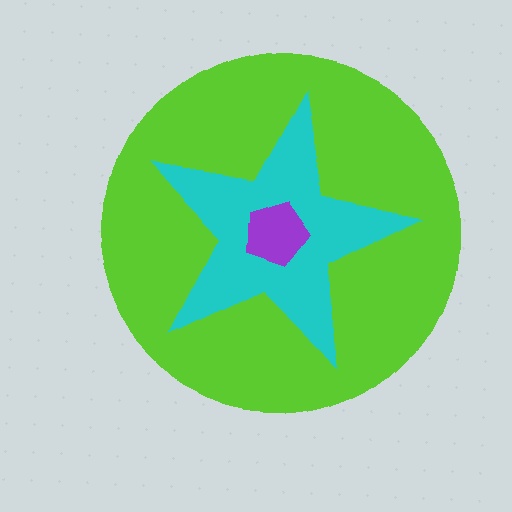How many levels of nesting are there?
3.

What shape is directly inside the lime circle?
The cyan star.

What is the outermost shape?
The lime circle.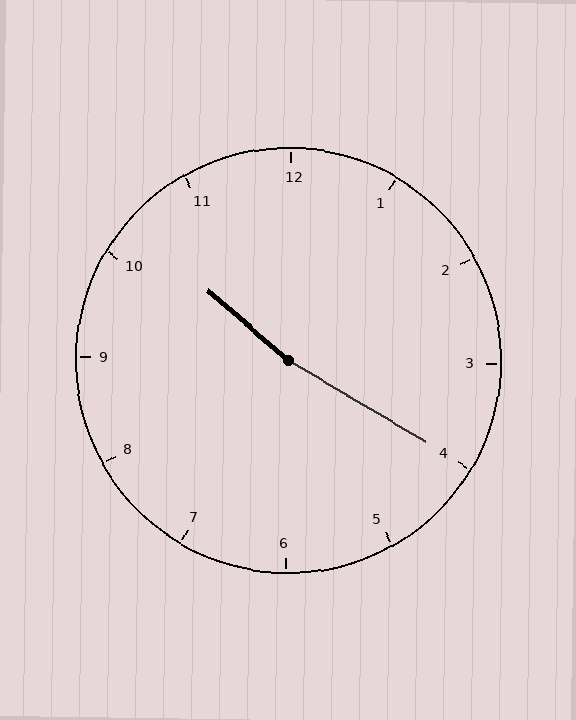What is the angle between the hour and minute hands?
Approximately 170 degrees.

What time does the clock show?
10:20.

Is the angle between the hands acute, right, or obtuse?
It is obtuse.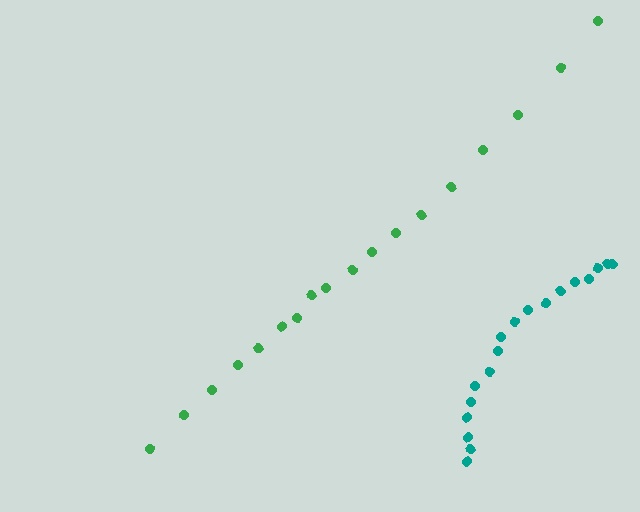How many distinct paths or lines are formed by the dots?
There are 2 distinct paths.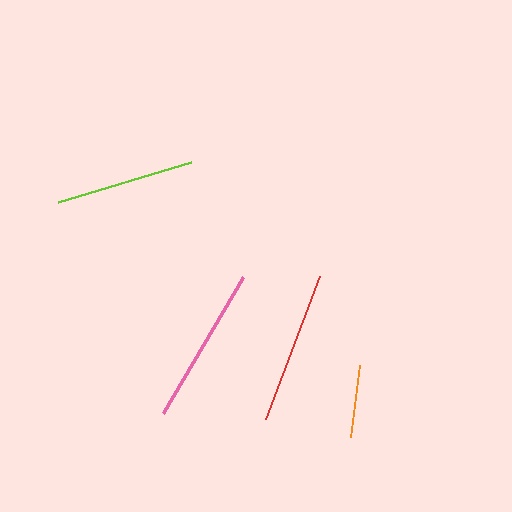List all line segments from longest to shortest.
From longest to shortest: pink, red, lime, orange.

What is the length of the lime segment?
The lime segment is approximately 139 pixels long.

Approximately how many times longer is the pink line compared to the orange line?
The pink line is approximately 2.2 times the length of the orange line.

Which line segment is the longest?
The pink line is the longest at approximately 158 pixels.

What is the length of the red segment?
The red segment is approximately 153 pixels long.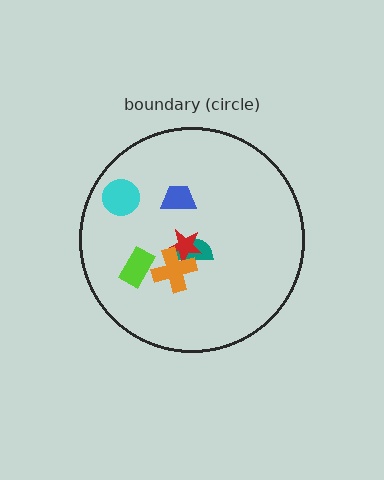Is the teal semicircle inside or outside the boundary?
Inside.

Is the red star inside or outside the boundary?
Inside.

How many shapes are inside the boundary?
6 inside, 0 outside.